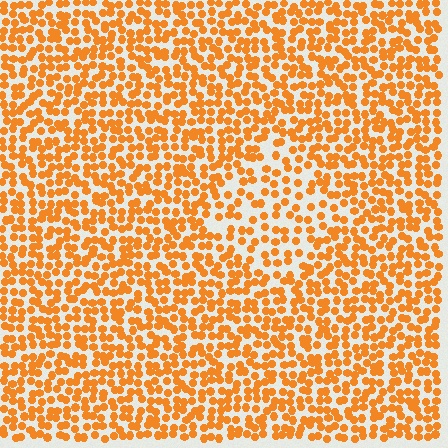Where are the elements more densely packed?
The elements are more densely packed outside the diamond boundary.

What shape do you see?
I see a diamond.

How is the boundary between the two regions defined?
The boundary is defined by a change in element density (approximately 1.7x ratio). All elements are the same color, size, and shape.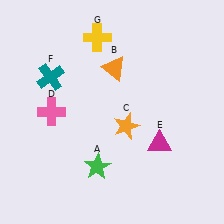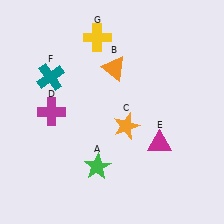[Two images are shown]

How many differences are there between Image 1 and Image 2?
There is 1 difference between the two images.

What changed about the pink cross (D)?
In Image 1, D is pink. In Image 2, it changed to magenta.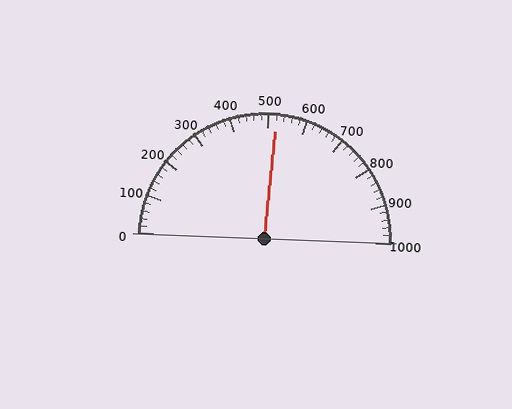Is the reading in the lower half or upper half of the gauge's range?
The reading is in the upper half of the range (0 to 1000).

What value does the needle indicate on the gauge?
The needle indicates approximately 520.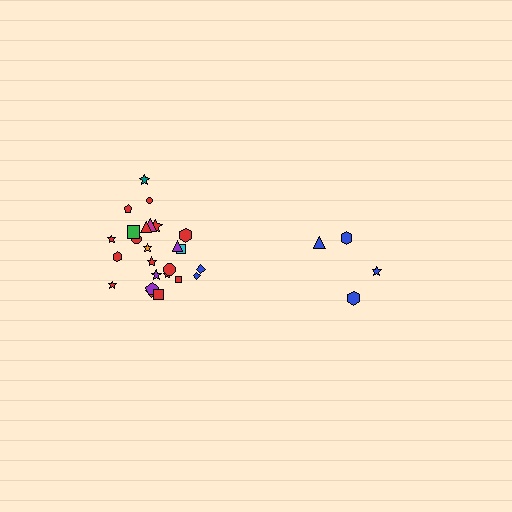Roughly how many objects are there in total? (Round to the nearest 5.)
Roughly 30 objects in total.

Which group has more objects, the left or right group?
The left group.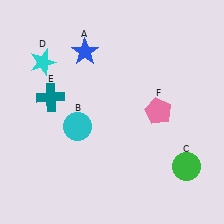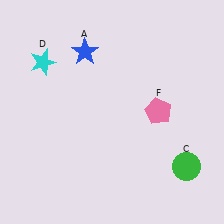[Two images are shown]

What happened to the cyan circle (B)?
The cyan circle (B) was removed in Image 2. It was in the bottom-left area of Image 1.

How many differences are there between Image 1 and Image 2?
There are 2 differences between the two images.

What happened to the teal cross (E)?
The teal cross (E) was removed in Image 2. It was in the top-left area of Image 1.